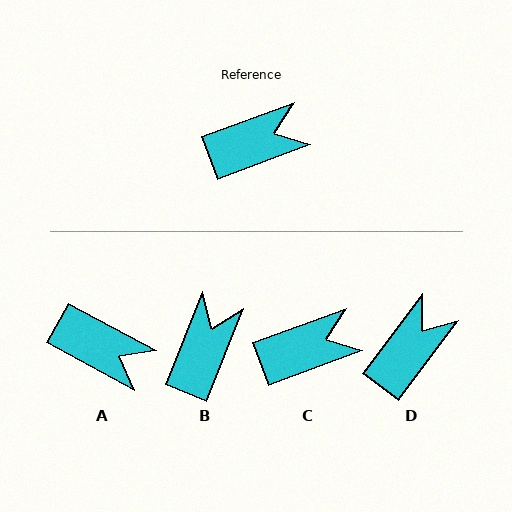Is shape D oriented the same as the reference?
No, it is off by about 33 degrees.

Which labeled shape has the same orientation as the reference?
C.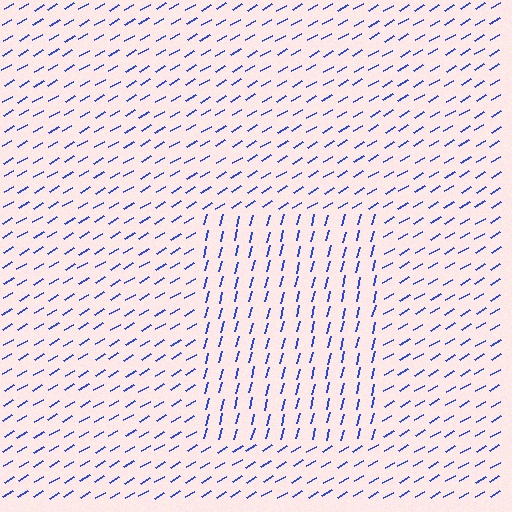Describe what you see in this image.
The image is filled with small blue line segments. A rectangle region in the image has lines oriented differently from the surrounding lines, creating a visible texture boundary.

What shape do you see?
I see a rectangle.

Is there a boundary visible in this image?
Yes, there is a texture boundary formed by a change in line orientation.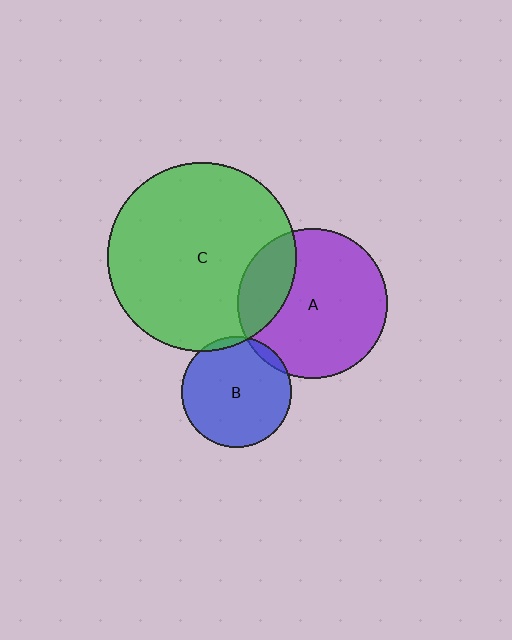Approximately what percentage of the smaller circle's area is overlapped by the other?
Approximately 5%.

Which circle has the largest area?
Circle C (green).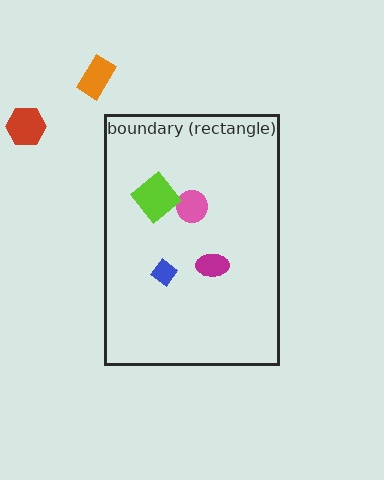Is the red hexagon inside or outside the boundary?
Outside.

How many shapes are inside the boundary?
4 inside, 2 outside.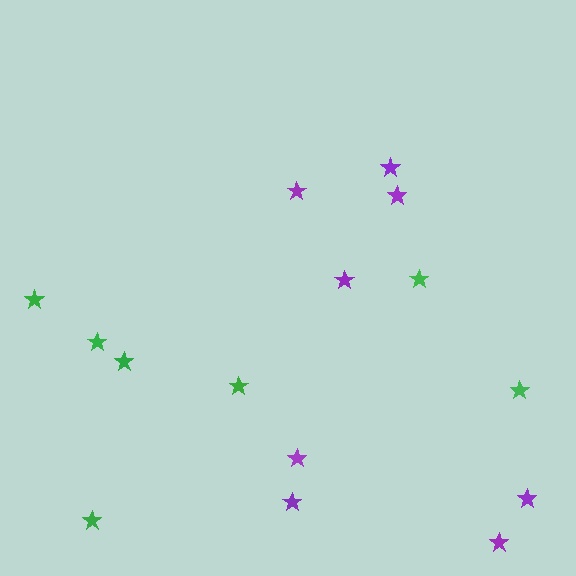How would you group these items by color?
There are 2 groups: one group of purple stars (8) and one group of green stars (7).